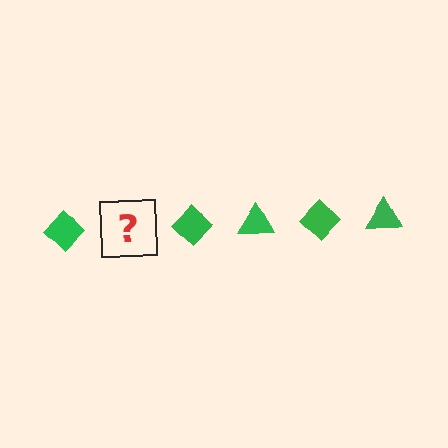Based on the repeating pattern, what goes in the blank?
The blank should be a green triangle.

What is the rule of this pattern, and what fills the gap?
The rule is that the pattern cycles through diamond, triangle shapes in green. The gap should be filled with a green triangle.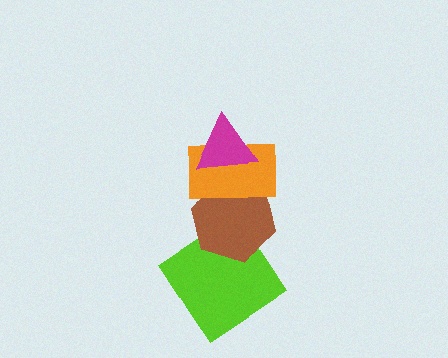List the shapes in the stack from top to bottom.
From top to bottom: the magenta triangle, the orange rectangle, the brown hexagon, the lime diamond.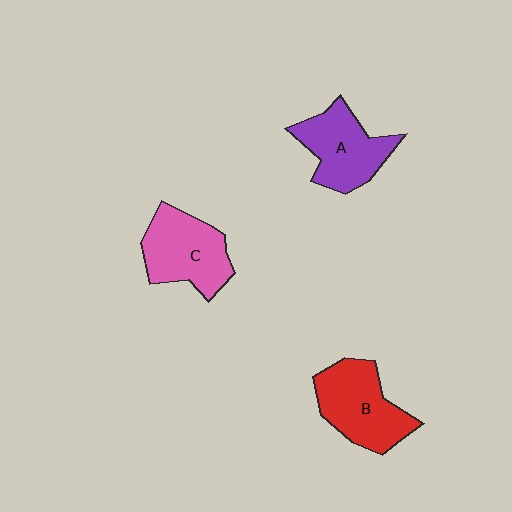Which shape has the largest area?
Shape B (red).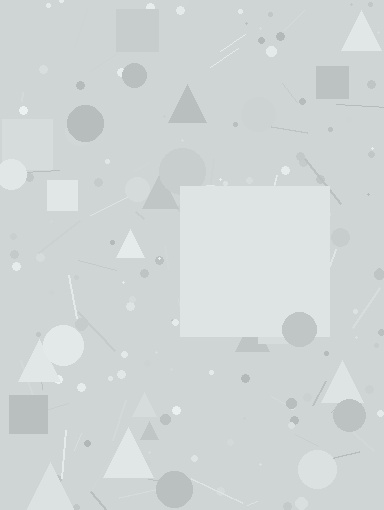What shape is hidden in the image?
A square is hidden in the image.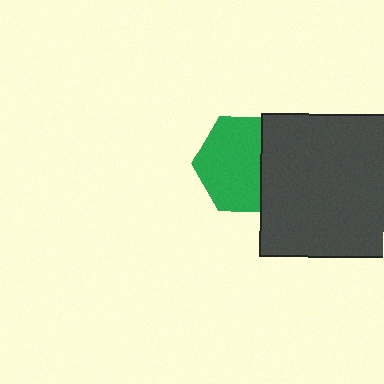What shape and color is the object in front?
The object in front is a dark gray square.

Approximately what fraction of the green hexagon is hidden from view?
Roughly 33% of the green hexagon is hidden behind the dark gray square.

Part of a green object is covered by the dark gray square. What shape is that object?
It is a hexagon.